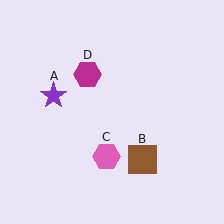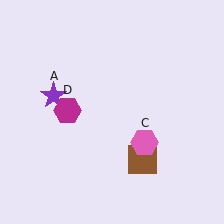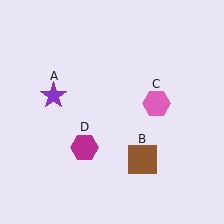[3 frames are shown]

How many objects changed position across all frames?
2 objects changed position: pink hexagon (object C), magenta hexagon (object D).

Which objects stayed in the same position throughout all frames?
Purple star (object A) and brown square (object B) remained stationary.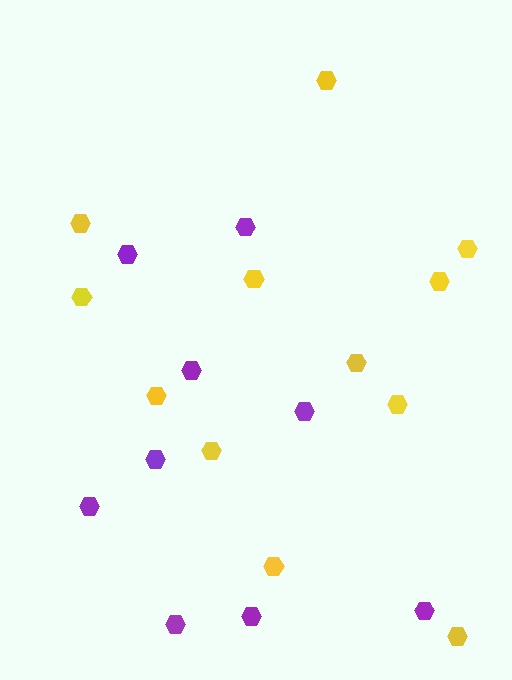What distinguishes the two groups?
There are 2 groups: one group of yellow hexagons (12) and one group of purple hexagons (9).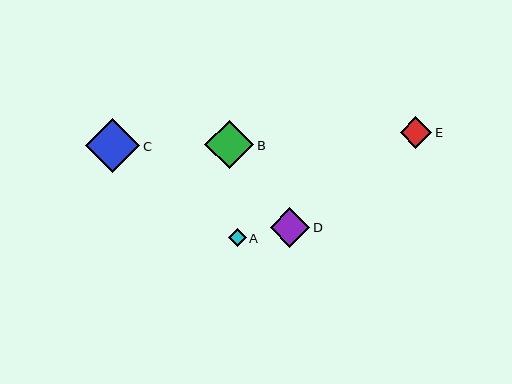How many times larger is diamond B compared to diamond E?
Diamond B is approximately 1.5 times the size of diamond E.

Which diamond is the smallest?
Diamond A is the smallest with a size of approximately 18 pixels.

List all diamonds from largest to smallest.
From largest to smallest: C, B, D, E, A.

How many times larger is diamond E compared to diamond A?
Diamond E is approximately 1.7 times the size of diamond A.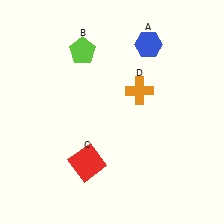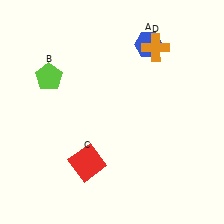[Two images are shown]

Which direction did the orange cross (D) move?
The orange cross (D) moved up.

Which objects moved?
The objects that moved are: the lime pentagon (B), the orange cross (D).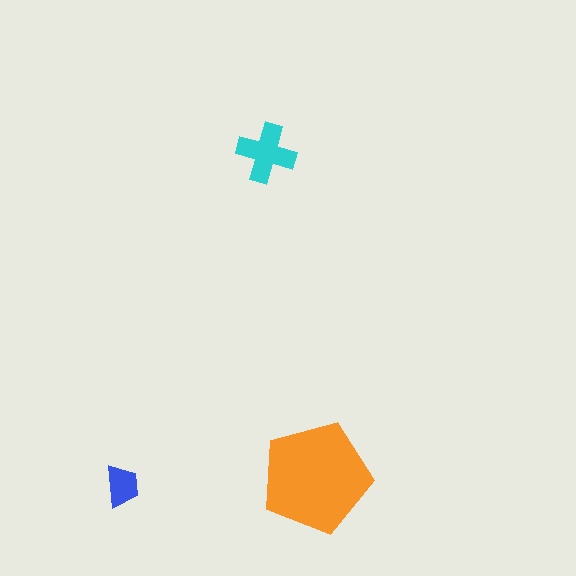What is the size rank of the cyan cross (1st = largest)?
2nd.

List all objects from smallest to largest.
The blue trapezoid, the cyan cross, the orange pentagon.